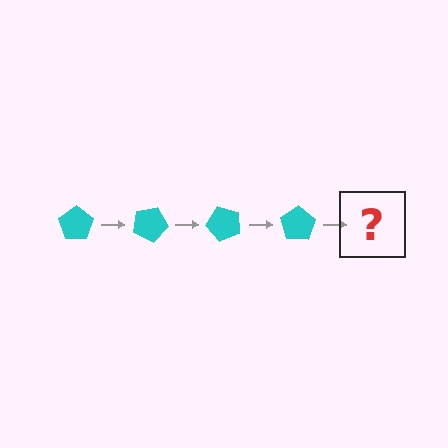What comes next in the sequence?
The next element should be a cyan pentagon rotated 100 degrees.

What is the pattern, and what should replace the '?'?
The pattern is that the pentagon rotates 25 degrees each step. The '?' should be a cyan pentagon rotated 100 degrees.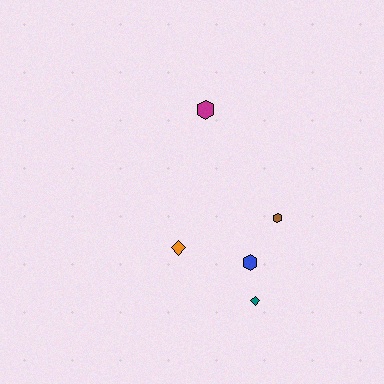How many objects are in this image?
There are 5 objects.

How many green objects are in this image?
There are no green objects.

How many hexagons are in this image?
There are 3 hexagons.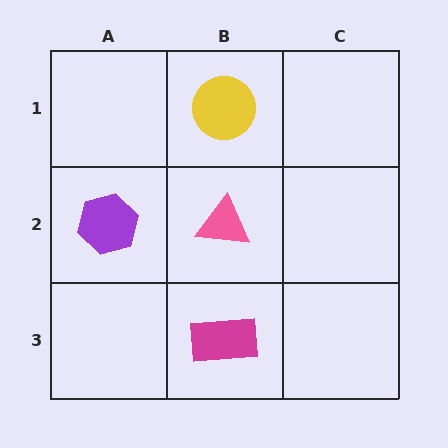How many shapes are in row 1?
1 shape.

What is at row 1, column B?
A yellow circle.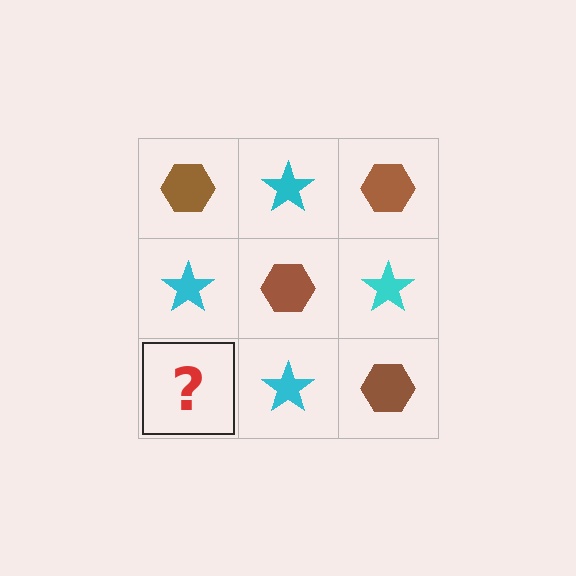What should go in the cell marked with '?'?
The missing cell should contain a brown hexagon.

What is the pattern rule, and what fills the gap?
The rule is that it alternates brown hexagon and cyan star in a checkerboard pattern. The gap should be filled with a brown hexagon.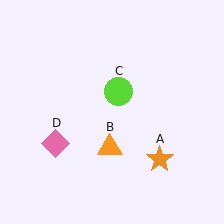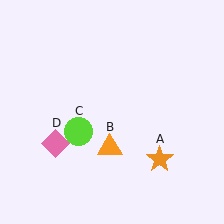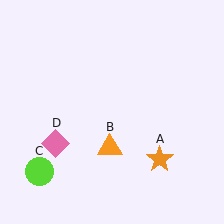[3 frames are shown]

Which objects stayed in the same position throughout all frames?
Orange star (object A) and orange triangle (object B) and pink diamond (object D) remained stationary.